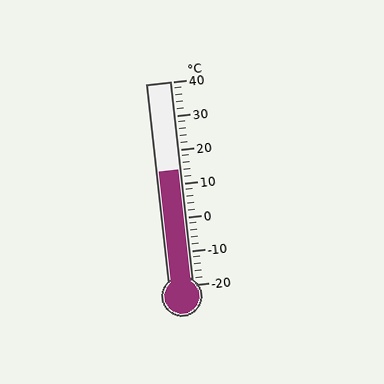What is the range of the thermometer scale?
The thermometer scale ranges from -20°C to 40°C.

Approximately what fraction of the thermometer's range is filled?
The thermometer is filled to approximately 55% of its range.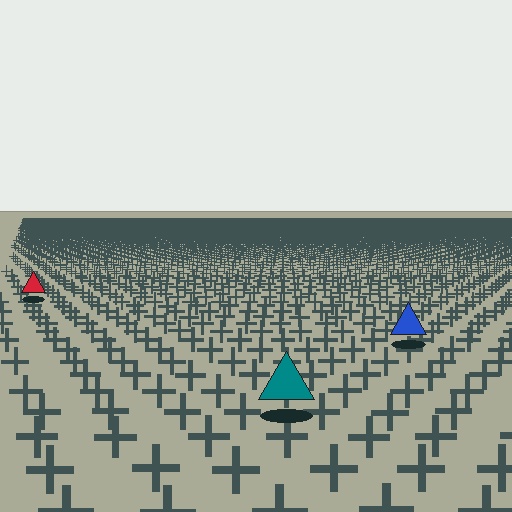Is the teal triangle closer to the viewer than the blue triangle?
Yes. The teal triangle is closer — you can tell from the texture gradient: the ground texture is coarser near it.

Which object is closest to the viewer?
The teal triangle is closest. The texture marks near it are larger and more spread out.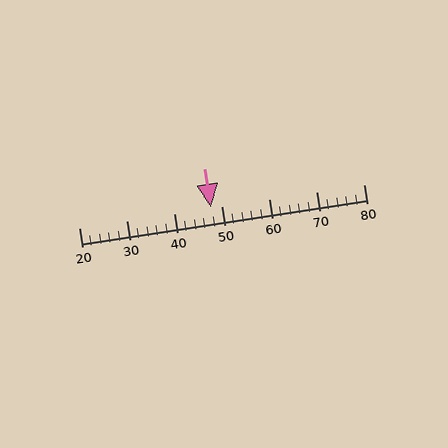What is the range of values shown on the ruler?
The ruler shows values from 20 to 80.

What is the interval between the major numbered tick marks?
The major tick marks are spaced 10 units apart.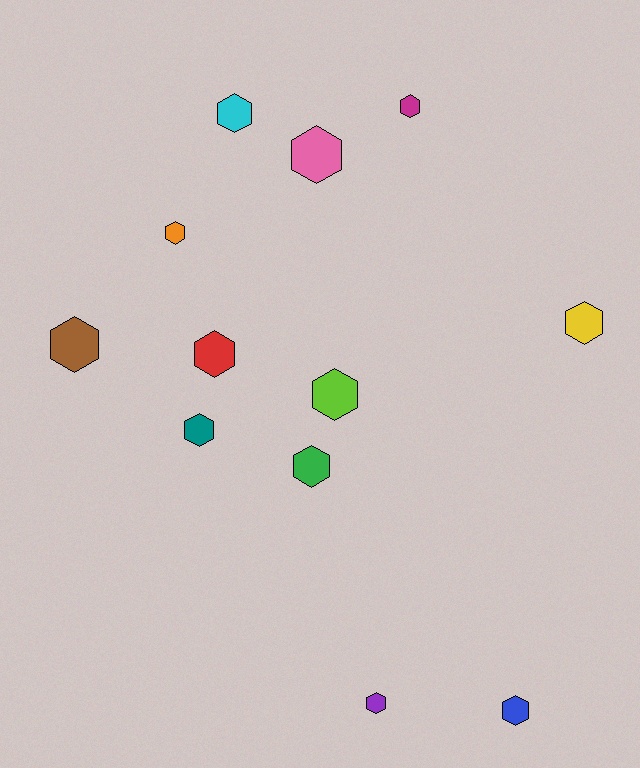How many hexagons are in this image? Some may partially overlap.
There are 12 hexagons.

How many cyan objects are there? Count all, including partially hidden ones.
There is 1 cyan object.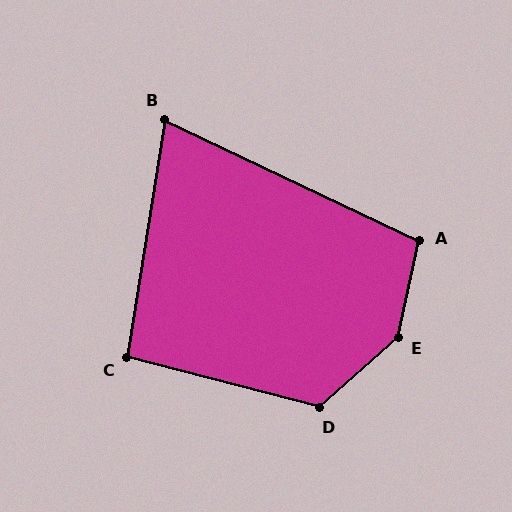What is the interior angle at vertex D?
Approximately 124 degrees (obtuse).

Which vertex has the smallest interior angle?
B, at approximately 74 degrees.